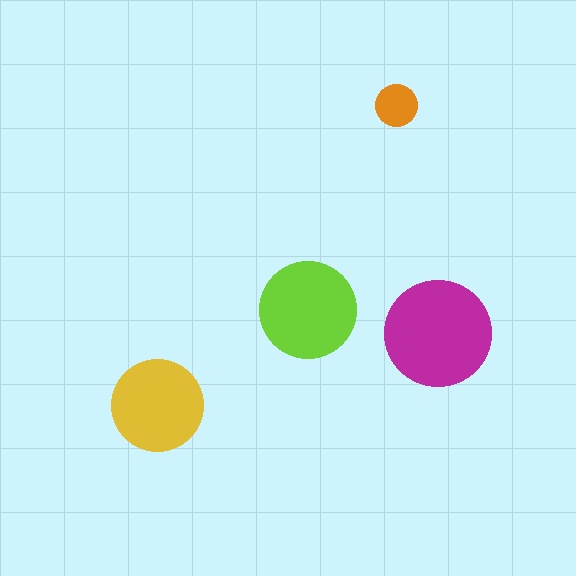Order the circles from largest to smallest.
the magenta one, the lime one, the yellow one, the orange one.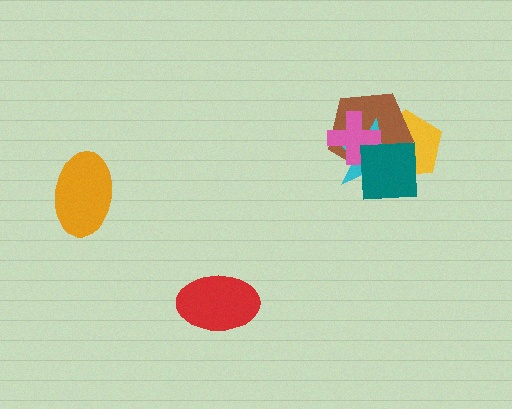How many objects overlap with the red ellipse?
0 objects overlap with the red ellipse.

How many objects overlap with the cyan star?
4 objects overlap with the cyan star.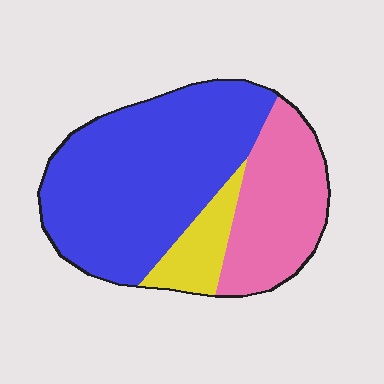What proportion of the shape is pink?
Pink covers around 30% of the shape.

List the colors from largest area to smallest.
From largest to smallest: blue, pink, yellow.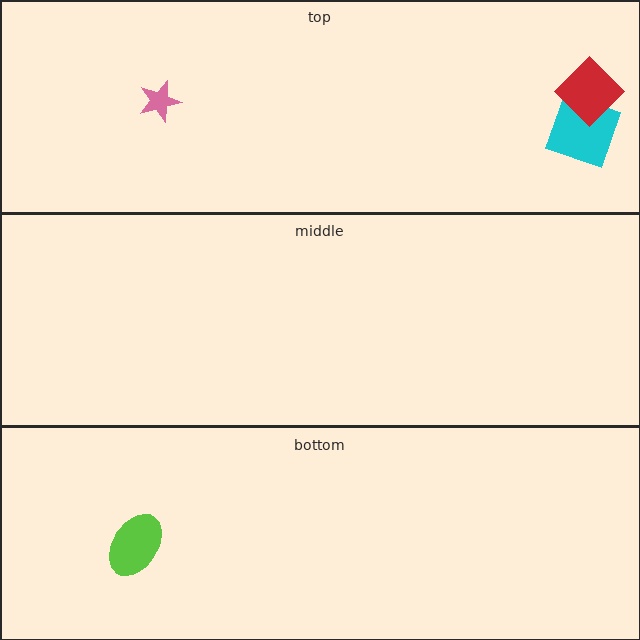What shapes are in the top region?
The pink star, the cyan square, the red diamond.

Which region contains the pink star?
The top region.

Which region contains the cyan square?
The top region.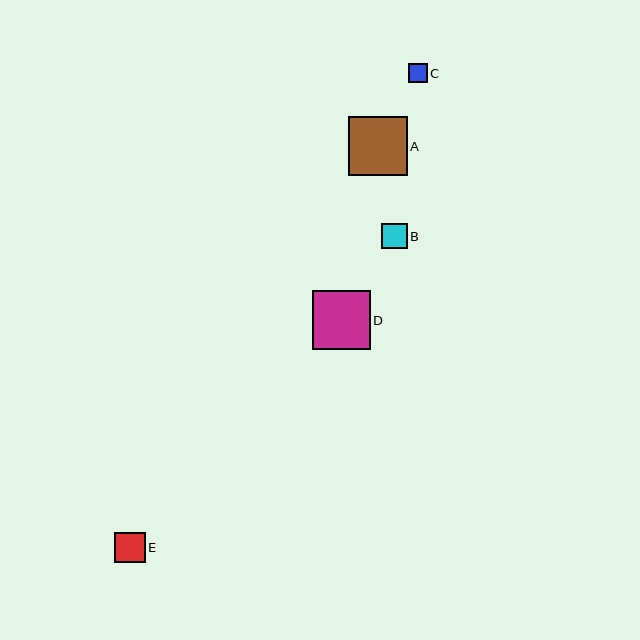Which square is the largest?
Square A is the largest with a size of approximately 59 pixels.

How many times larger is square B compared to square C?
Square B is approximately 1.4 times the size of square C.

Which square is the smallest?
Square C is the smallest with a size of approximately 19 pixels.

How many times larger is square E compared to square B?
Square E is approximately 1.2 times the size of square B.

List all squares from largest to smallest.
From largest to smallest: A, D, E, B, C.